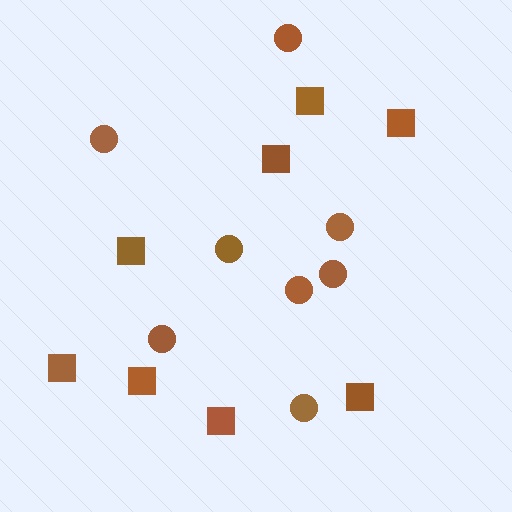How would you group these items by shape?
There are 2 groups: one group of squares (8) and one group of circles (8).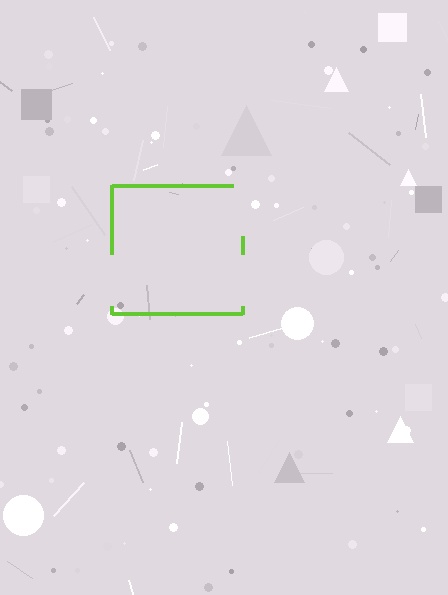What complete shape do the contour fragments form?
The contour fragments form a square.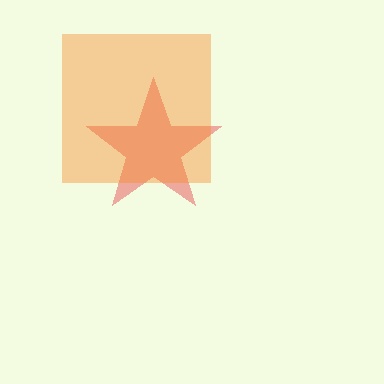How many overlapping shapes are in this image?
There are 2 overlapping shapes in the image.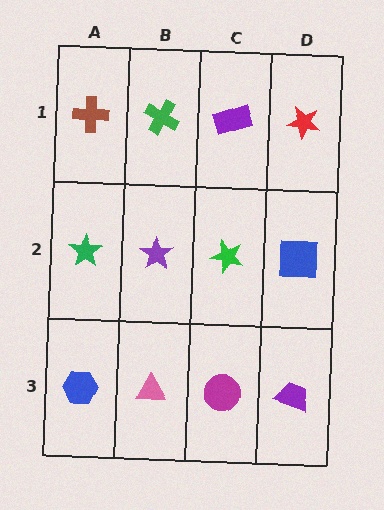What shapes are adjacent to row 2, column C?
A purple rectangle (row 1, column C), a magenta circle (row 3, column C), a purple star (row 2, column B), a blue square (row 2, column D).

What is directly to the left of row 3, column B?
A blue hexagon.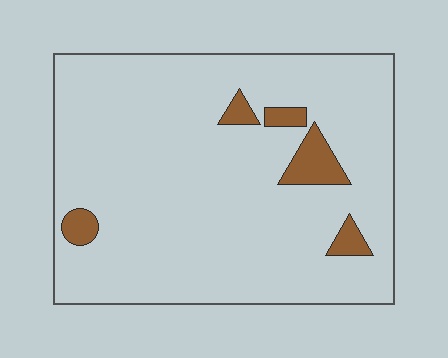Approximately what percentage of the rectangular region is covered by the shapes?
Approximately 5%.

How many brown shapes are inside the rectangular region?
5.